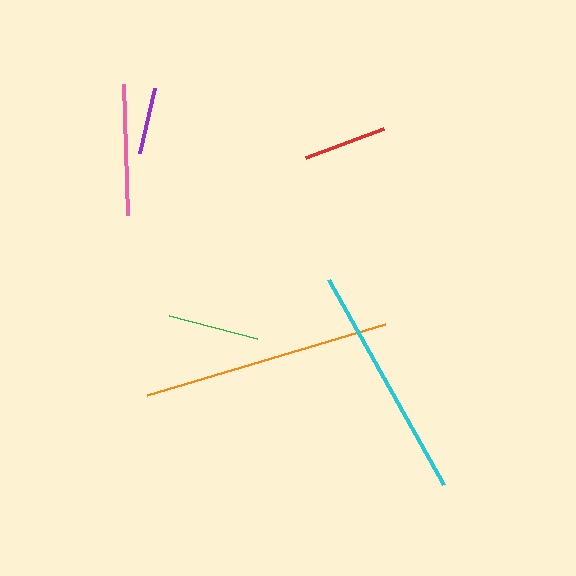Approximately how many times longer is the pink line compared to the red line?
The pink line is approximately 1.6 times the length of the red line.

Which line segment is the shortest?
The purple line is the shortest at approximately 67 pixels.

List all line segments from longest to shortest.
From longest to shortest: orange, cyan, pink, green, red, purple.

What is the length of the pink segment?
The pink segment is approximately 131 pixels long.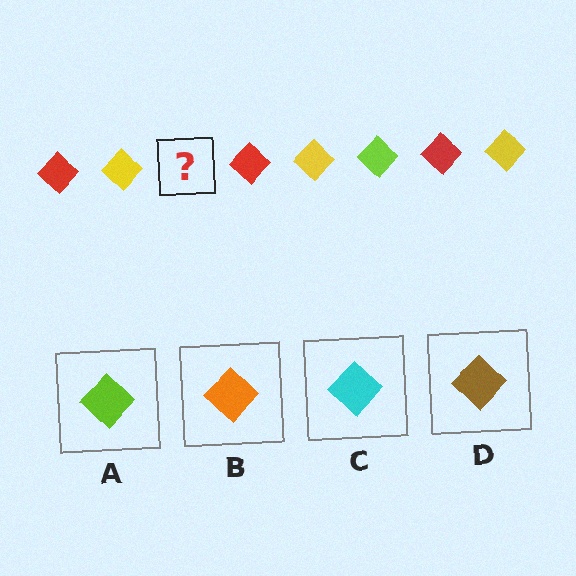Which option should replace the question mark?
Option A.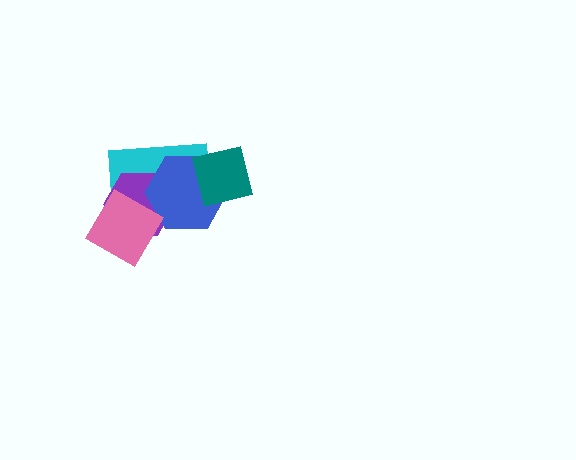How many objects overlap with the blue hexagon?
4 objects overlap with the blue hexagon.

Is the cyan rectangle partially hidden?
Yes, it is partially covered by another shape.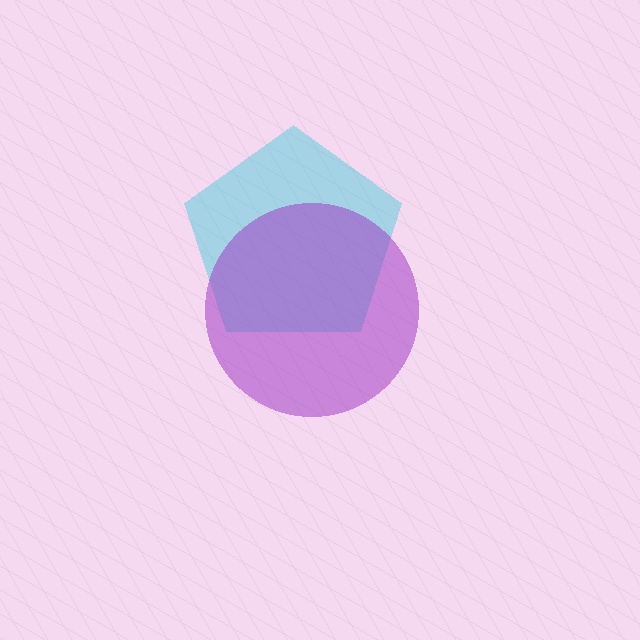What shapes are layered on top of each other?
The layered shapes are: a cyan pentagon, a purple circle.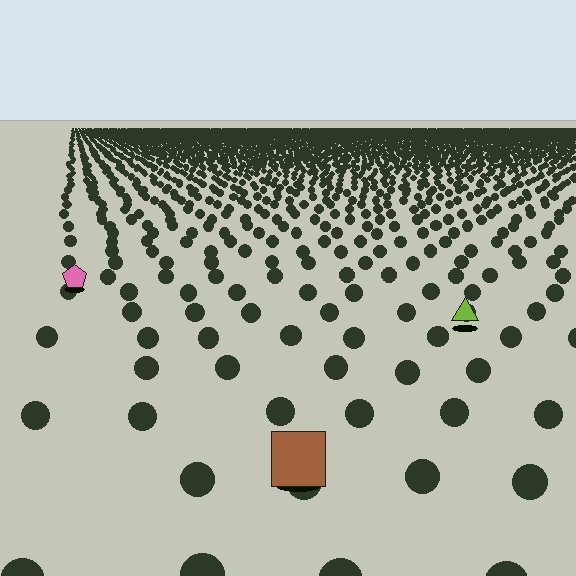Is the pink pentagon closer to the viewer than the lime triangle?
No. The lime triangle is closer — you can tell from the texture gradient: the ground texture is coarser near it.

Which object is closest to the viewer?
The brown square is closest. The texture marks near it are larger and more spread out.